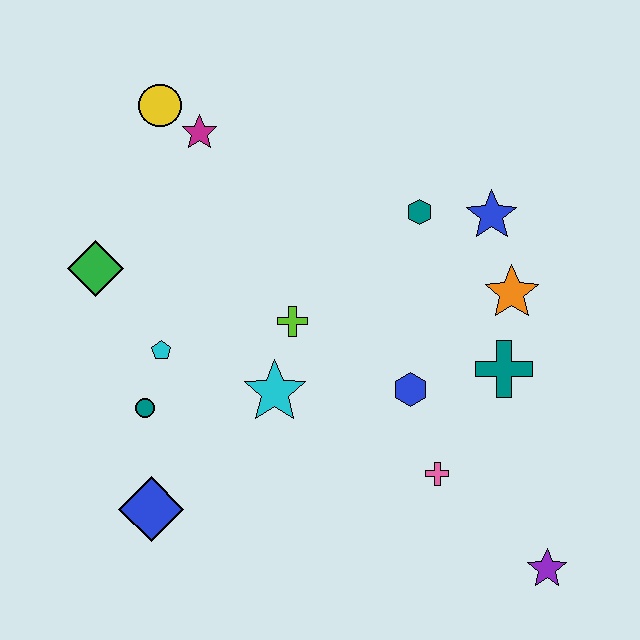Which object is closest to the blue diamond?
The teal circle is closest to the blue diamond.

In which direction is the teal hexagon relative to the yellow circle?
The teal hexagon is to the right of the yellow circle.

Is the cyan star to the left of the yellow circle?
No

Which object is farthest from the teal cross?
The yellow circle is farthest from the teal cross.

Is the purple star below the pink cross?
Yes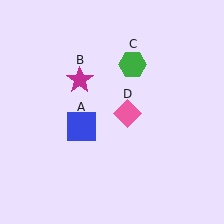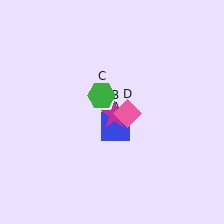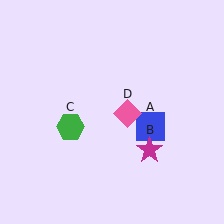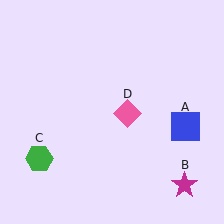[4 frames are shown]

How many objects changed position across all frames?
3 objects changed position: blue square (object A), magenta star (object B), green hexagon (object C).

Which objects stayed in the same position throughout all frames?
Pink diamond (object D) remained stationary.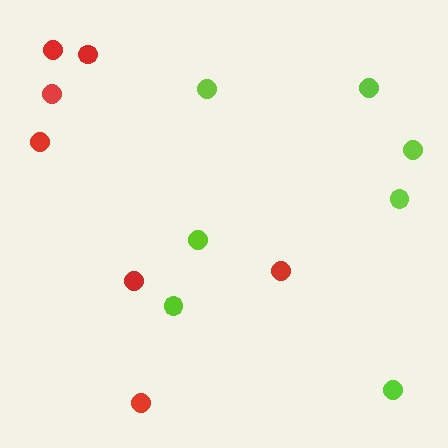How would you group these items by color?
There are 2 groups: one group of red circles (7) and one group of lime circles (7).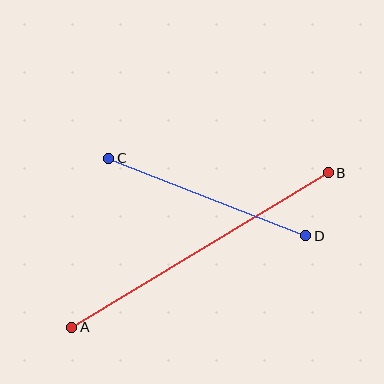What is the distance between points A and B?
The distance is approximately 300 pixels.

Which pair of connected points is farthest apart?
Points A and B are farthest apart.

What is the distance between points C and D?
The distance is approximately 211 pixels.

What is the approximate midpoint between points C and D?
The midpoint is at approximately (207, 197) pixels.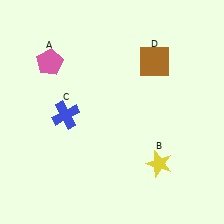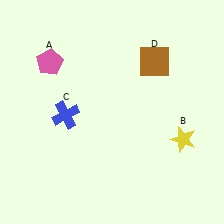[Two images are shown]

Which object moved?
The yellow star (B) moved up.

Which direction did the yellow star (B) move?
The yellow star (B) moved up.